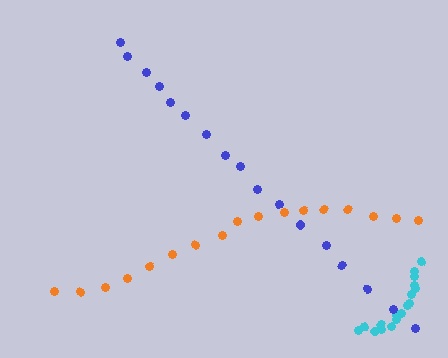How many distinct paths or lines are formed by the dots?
There are 3 distinct paths.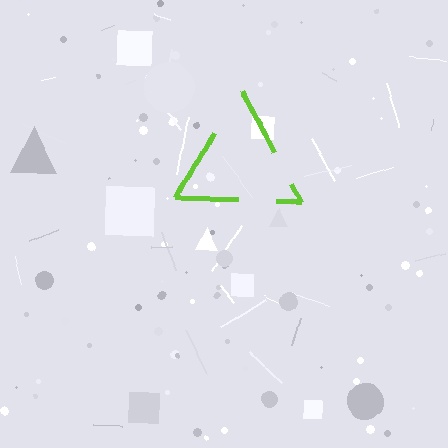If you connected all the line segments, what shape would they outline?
They would outline a triangle.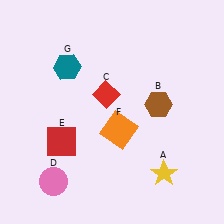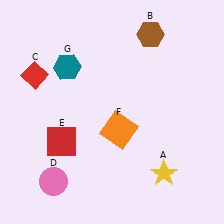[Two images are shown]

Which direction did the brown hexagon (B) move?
The brown hexagon (B) moved up.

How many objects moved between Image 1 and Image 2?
2 objects moved between the two images.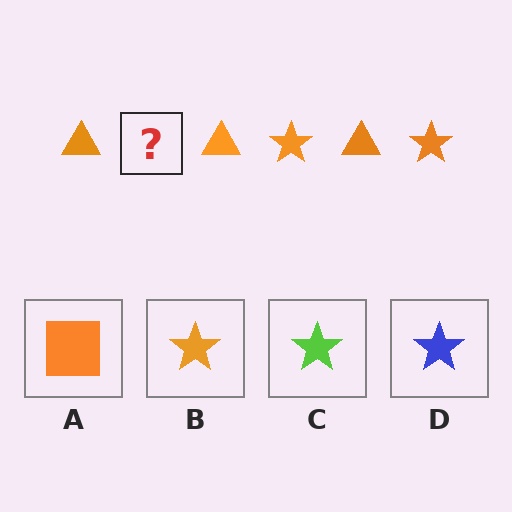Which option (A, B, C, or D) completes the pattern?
B.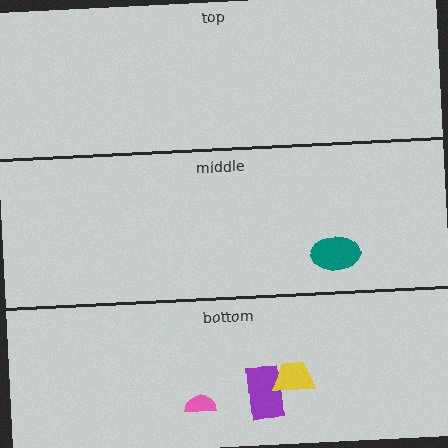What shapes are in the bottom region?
The pink semicircle, the purple rectangle, the yellow trapezoid.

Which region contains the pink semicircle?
The bottom region.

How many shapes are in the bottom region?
3.